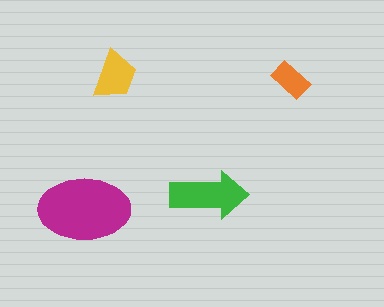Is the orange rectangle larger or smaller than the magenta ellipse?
Smaller.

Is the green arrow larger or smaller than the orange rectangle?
Larger.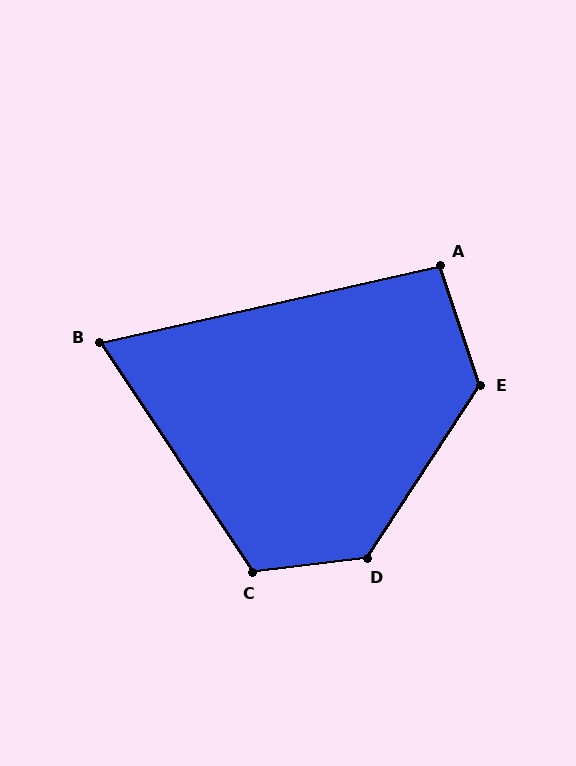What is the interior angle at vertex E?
Approximately 128 degrees (obtuse).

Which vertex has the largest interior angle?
D, at approximately 130 degrees.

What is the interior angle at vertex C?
Approximately 117 degrees (obtuse).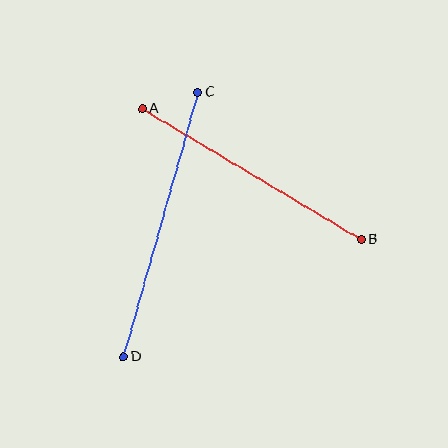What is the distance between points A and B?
The distance is approximately 255 pixels.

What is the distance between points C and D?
The distance is approximately 275 pixels.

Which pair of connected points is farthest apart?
Points C and D are farthest apart.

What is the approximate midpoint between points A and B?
The midpoint is at approximately (252, 174) pixels.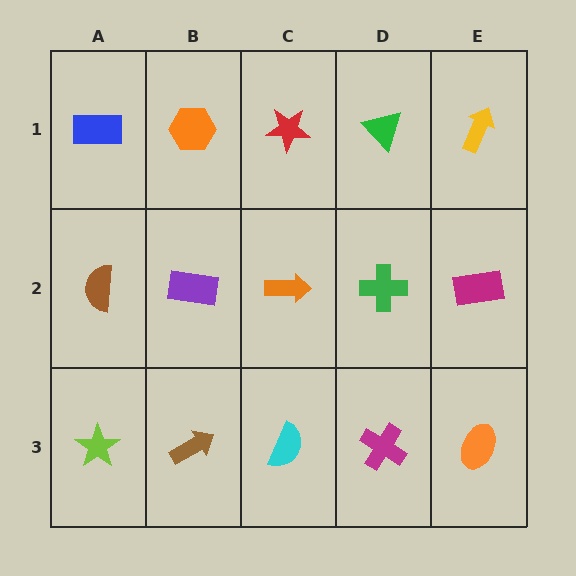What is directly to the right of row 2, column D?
A magenta rectangle.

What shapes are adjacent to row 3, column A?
A brown semicircle (row 2, column A), a brown arrow (row 3, column B).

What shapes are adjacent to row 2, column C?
A red star (row 1, column C), a cyan semicircle (row 3, column C), a purple rectangle (row 2, column B), a green cross (row 2, column D).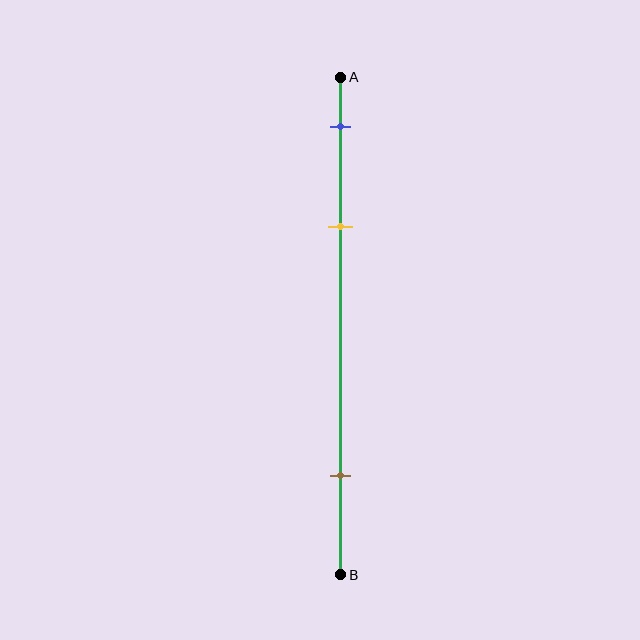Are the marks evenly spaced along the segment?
No, the marks are not evenly spaced.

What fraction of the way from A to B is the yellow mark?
The yellow mark is approximately 30% (0.3) of the way from A to B.